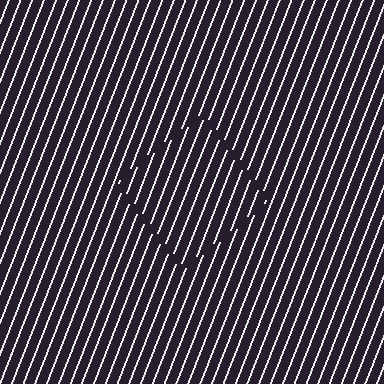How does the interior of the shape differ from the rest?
The interior of the shape contains the same grating, shifted by half a period — the contour is defined by the phase discontinuity where line-ends from the inner and outer gratings abut.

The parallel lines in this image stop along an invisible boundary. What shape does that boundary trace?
An illusory square. The interior of the shape contains the same grating, shifted by half a period — the contour is defined by the phase discontinuity where line-ends from the inner and outer gratings abut.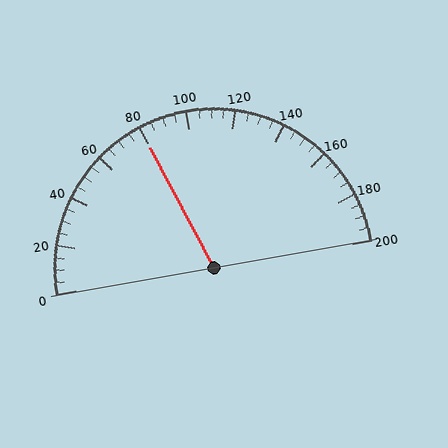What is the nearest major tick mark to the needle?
The nearest major tick mark is 80.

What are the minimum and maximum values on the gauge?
The gauge ranges from 0 to 200.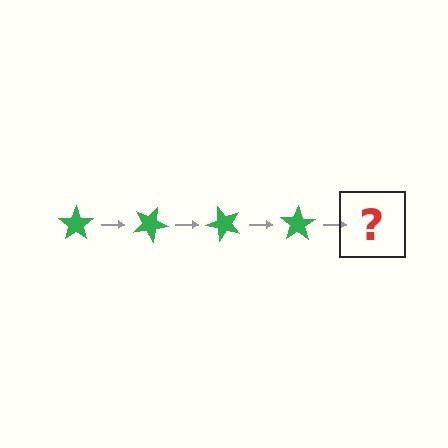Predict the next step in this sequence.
The next step is a green star rotated 100 degrees.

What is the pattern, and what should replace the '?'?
The pattern is that the star rotates 25 degrees each step. The '?' should be a green star rotated 100 degrees.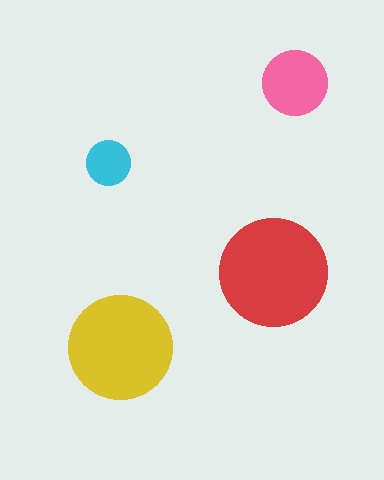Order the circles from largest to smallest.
the red one, the yellow one, the pink one, the cyan one.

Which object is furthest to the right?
The pink circle is rightmost.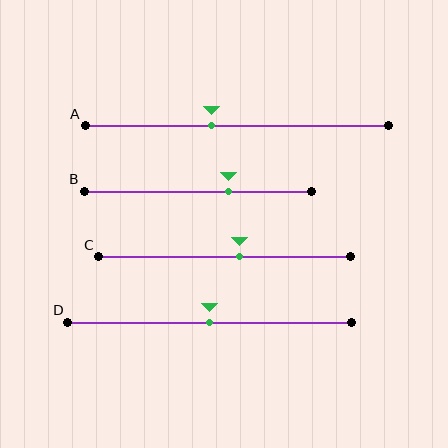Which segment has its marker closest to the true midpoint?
Segment D has its marker closest to the true midpoint.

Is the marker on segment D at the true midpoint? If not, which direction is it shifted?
Yes, the marker on segment D is at the true midpoint.